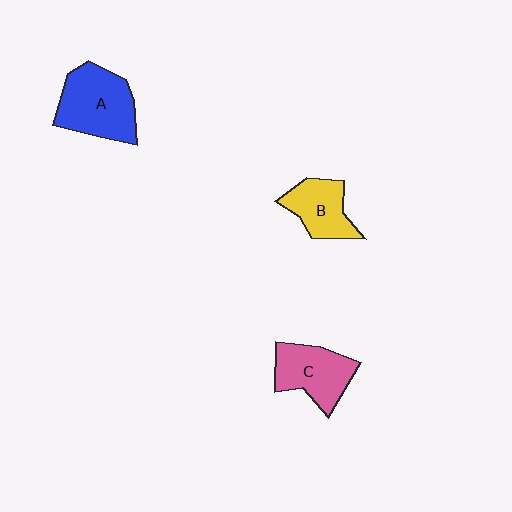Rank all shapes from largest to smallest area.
From largest to smallest: A (blue), C (pink), B (yellow).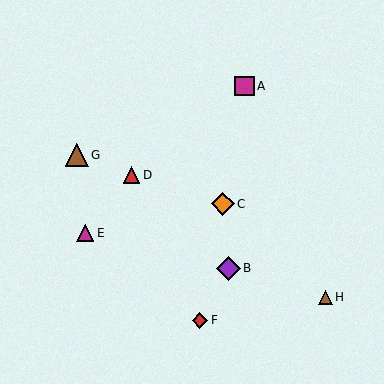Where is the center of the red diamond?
The center of the red diamond is at (200, 320).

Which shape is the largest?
The purple diamond (labeled B) is the largest.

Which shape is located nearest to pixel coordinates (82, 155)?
The brown triangle (labeled G) at (77, 155) is nearest to that location.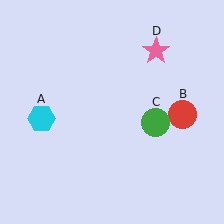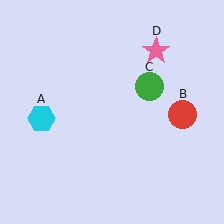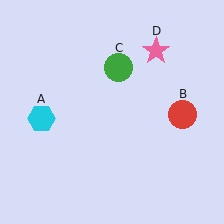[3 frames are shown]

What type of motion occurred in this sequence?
The green circle (object C) rotated counterclockwise around the center of the scene.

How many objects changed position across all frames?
1 object changed position: green circle (object C).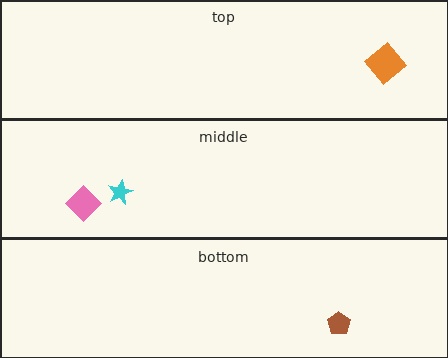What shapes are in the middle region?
The cyan star, the pink diamond.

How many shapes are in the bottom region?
1.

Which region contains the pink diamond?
The middle region.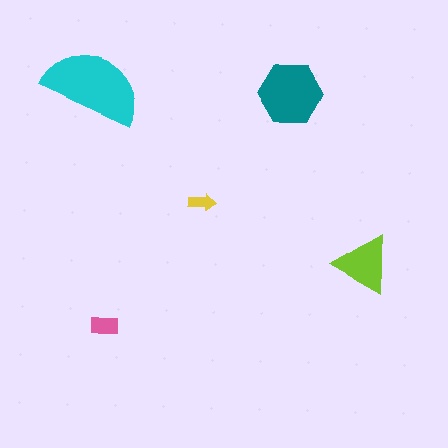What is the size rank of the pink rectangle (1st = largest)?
4th.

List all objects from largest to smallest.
The cyan semicircle, the teal hexagon, the lime triangle, the pink rectangle, the yellow arrow.